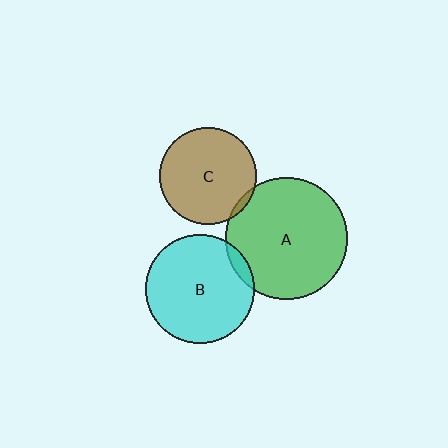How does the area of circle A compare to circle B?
Approximately 1.3 times.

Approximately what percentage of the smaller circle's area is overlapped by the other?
Approximately 5%.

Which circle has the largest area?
Circle A (green).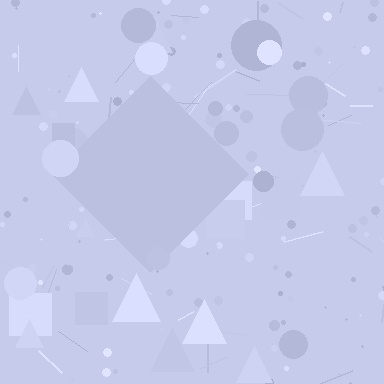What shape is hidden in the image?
A diamond is hidden in the image.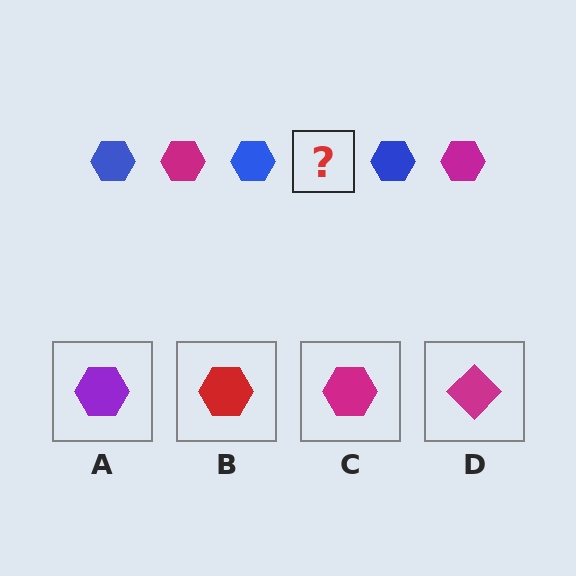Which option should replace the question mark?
Option C.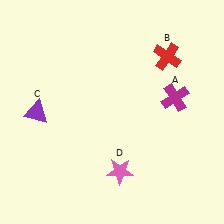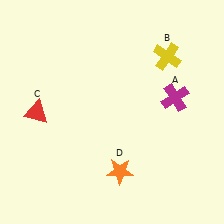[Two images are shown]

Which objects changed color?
B changed from red to yellow. C changed from purple to red. D changed from pink to orange.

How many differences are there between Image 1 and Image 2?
There are 3 differences between the two images.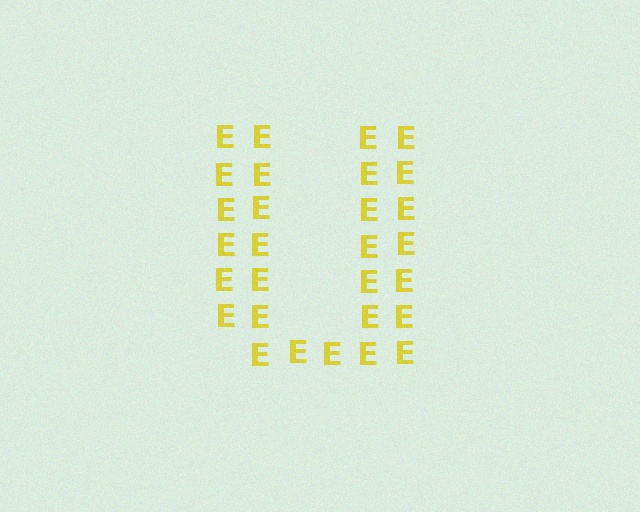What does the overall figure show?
The overall figure shows the letter U.